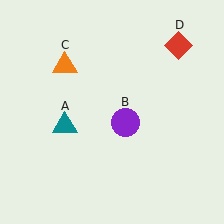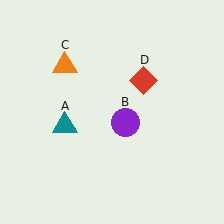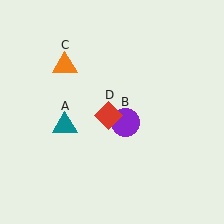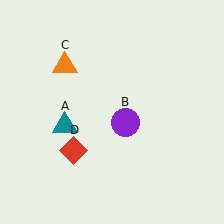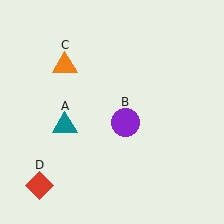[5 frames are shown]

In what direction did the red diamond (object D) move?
The red diamond (object D) moved down and to the left.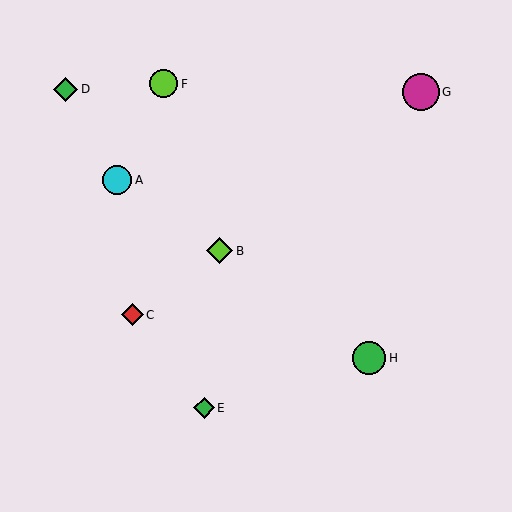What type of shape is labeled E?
Shape E is a green diamond.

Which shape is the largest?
The magenta circle (labeled G) is the largest.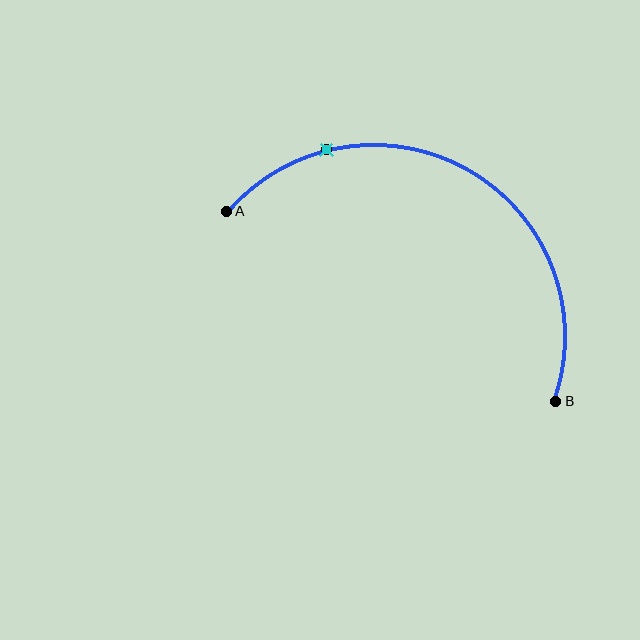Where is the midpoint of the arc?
The arc midpoint is the point on the curve farthest from the straight line joining A and B. It sits above that line.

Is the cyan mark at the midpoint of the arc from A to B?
No. The cyan mark lies on the arc but is closer to endpoint A. The arc midpoint would be at the point on the curve equidistant along the arc from both A and B.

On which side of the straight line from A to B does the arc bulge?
The arc bulges above the straight line connecting A and B.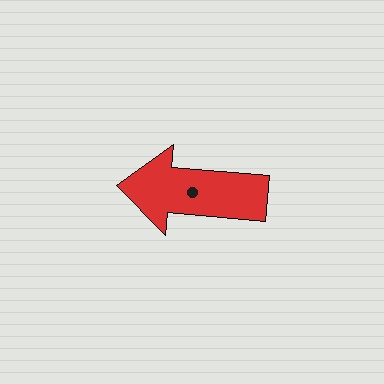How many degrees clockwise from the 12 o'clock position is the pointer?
Approximately 275 degrees.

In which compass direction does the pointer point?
West.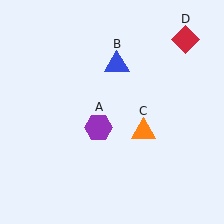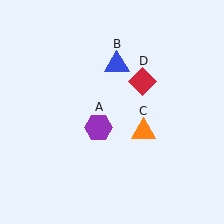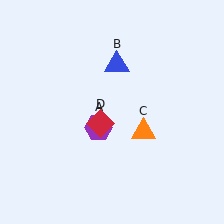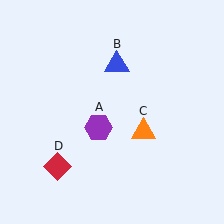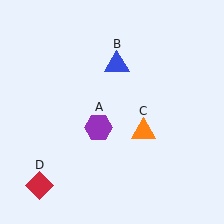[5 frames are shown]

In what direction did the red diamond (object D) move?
The red diamond (object D) moved down and to the left.